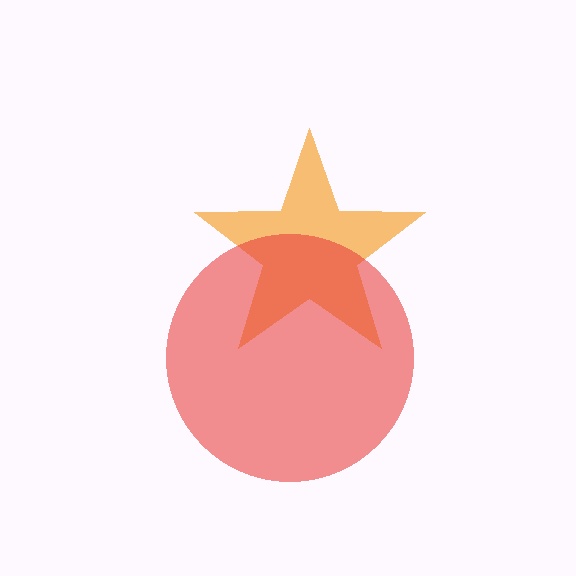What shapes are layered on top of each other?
The layered shapes are: an orange star, a red circle.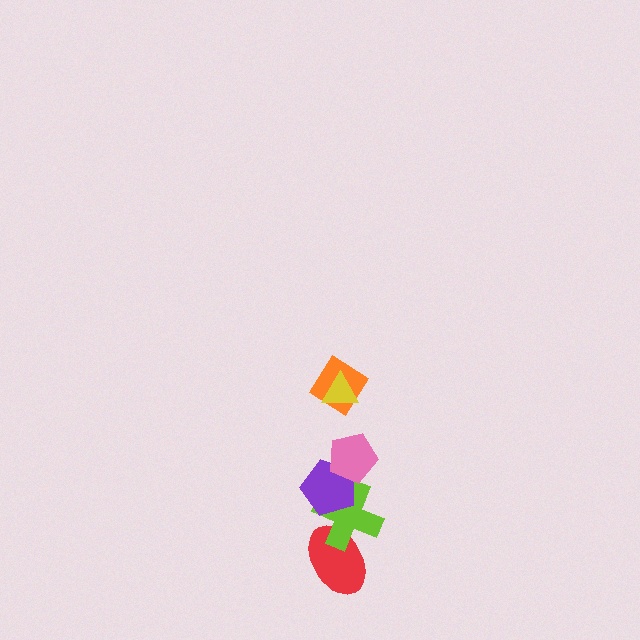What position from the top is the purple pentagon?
The purple pentagon is 4th from the top.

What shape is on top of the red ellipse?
The lime cross is on top of the red ellipse.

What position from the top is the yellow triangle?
The yellow triangle is 1st from the top.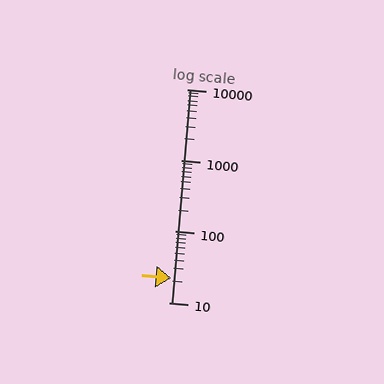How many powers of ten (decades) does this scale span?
The scale spans 3 decades, from 10 to 10000.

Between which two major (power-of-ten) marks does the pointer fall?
The pointer is between 10 and 100.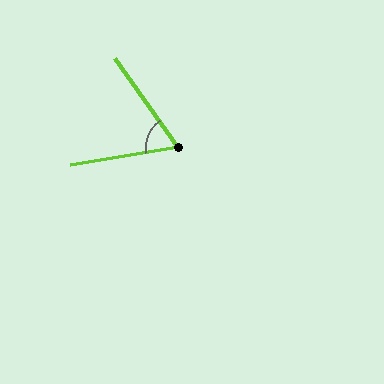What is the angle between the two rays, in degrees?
Approximately 64 degrees.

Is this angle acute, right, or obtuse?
It is acute.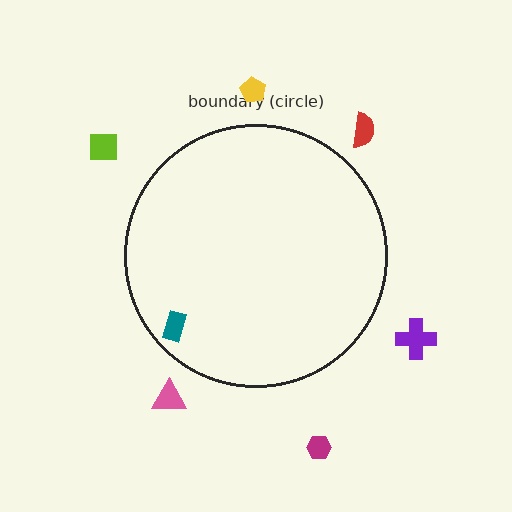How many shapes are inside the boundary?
1 inside, 6 outside.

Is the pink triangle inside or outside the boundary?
Outside.